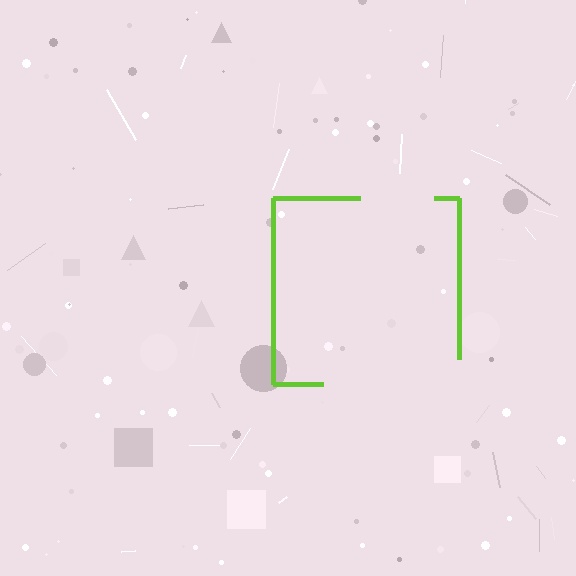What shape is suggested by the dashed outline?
The dashed outline suggests a square.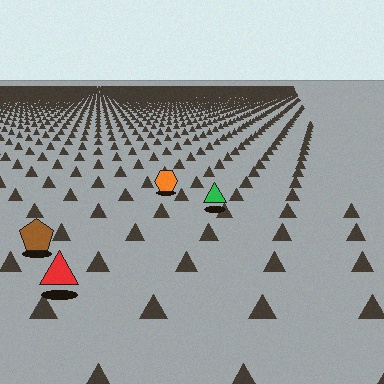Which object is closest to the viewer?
The red triangle is closest. The texture marks near it are larger and more spread out.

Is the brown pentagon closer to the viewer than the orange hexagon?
Yes. The brown pentagon is closer — you can tell from the texture gradient: the ground texture is coarser near it.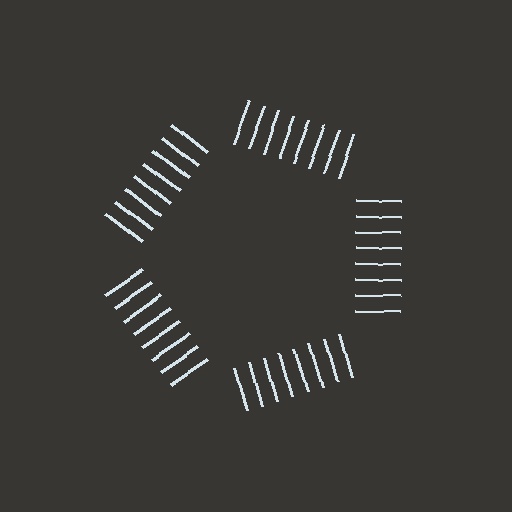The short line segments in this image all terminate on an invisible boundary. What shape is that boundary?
An illusory pentagon — the line segments terminate on its edges but no continuous stroke is drawn.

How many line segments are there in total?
40 — 8 along each of the 5 edges.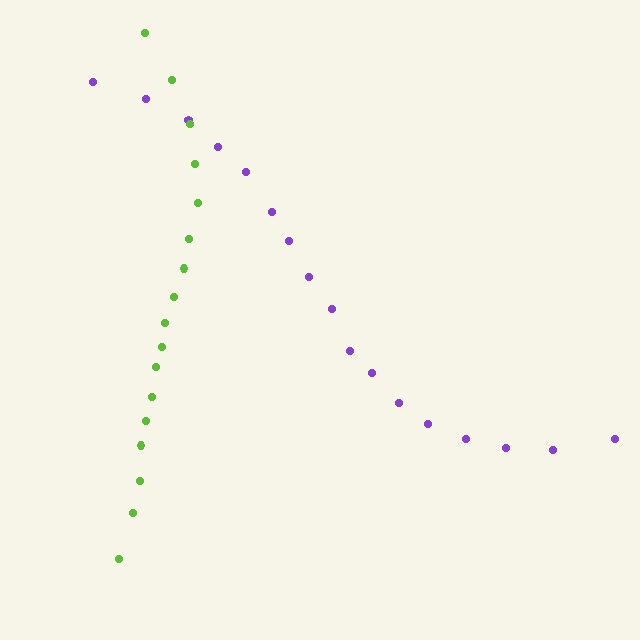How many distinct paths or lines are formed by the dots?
There are 2 distinct paths.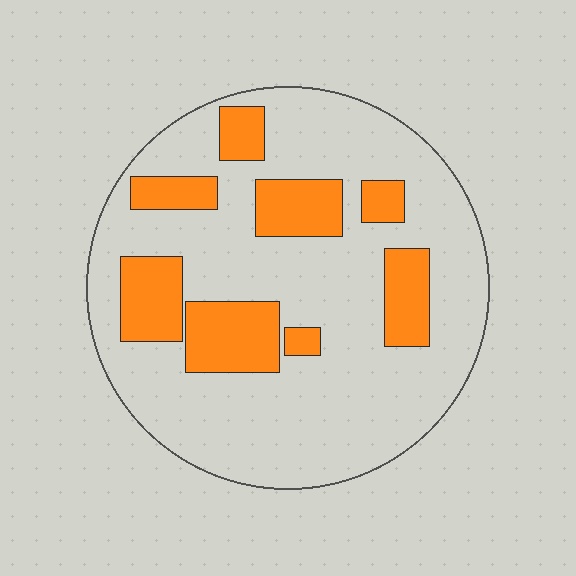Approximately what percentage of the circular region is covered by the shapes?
Approximately 25%.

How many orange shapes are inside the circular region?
8.